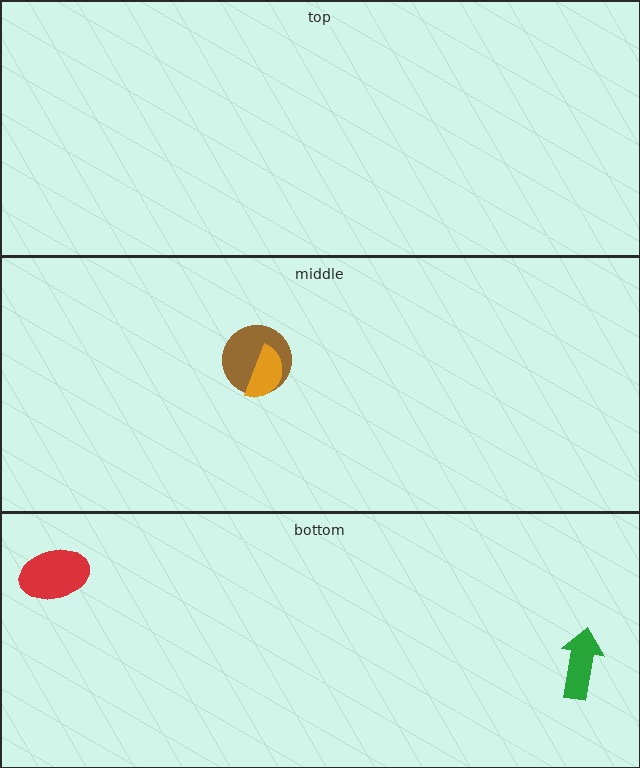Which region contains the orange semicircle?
The middle region.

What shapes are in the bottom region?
The red ellipse, the green arrow.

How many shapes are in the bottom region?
2.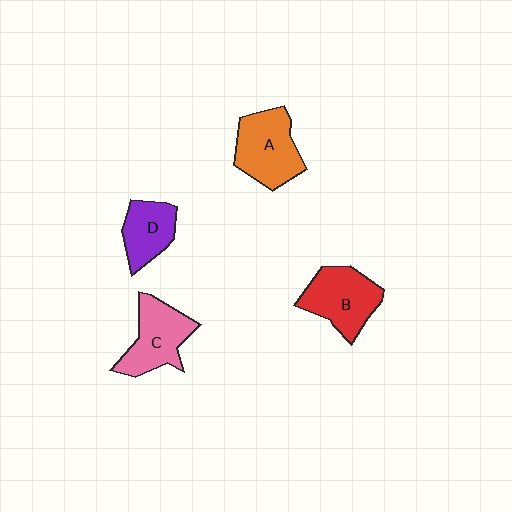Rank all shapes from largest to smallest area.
From largest to smallest: A (orange), B (red), C (pink), D (purple).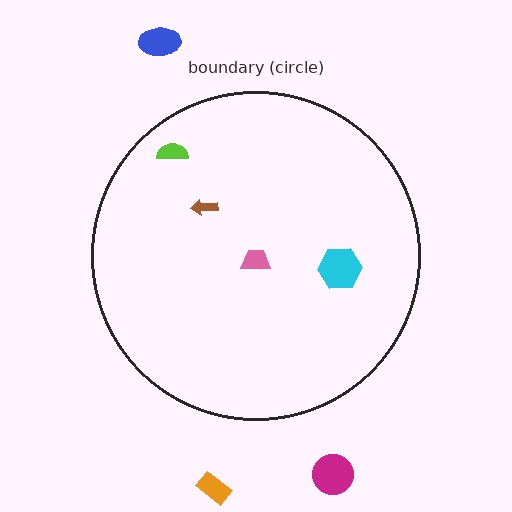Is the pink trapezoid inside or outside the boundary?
Inside.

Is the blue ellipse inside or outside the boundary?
Outside.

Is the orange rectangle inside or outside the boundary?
Outside.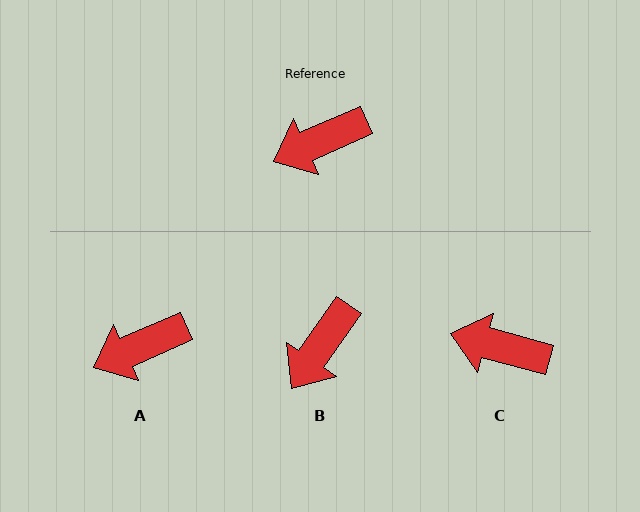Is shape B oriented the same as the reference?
No, it is off by about 32 degrees.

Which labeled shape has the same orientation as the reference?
A.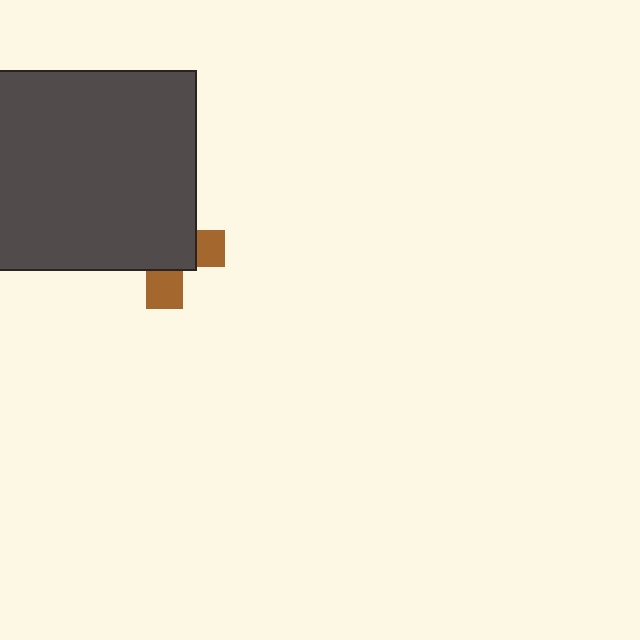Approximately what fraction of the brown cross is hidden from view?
Roughly 68% of the brown cross is hidden behind the dark gray square.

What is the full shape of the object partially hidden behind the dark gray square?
The partially hidden object is a brown cross.